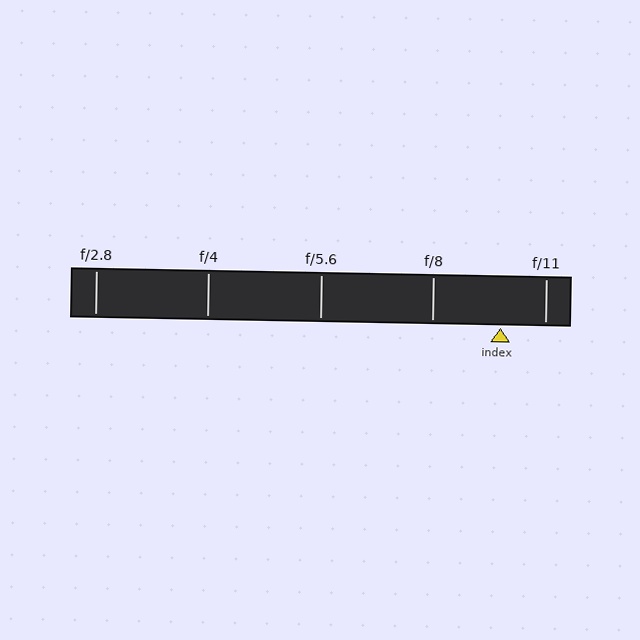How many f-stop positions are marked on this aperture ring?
There are 5 f-stop positions marked.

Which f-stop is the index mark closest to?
The index mark is closest to f/11.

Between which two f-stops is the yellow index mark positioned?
The index mark is between f/8 and f/11.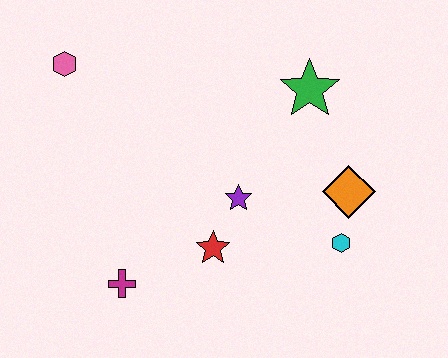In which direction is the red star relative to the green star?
The red star is below the green star.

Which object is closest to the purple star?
The red star is closest to the purple star.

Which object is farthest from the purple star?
The pink hexagon is farthest from the purple star.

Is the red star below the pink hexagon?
Yes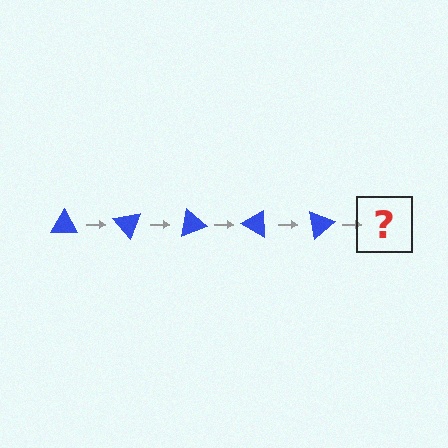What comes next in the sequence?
The next element should be a blue triangle rotated 250 degrees.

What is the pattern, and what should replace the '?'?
The pattern is that the triangle rotates 50 degrees each step. The '?' should be a blue triangle rotated 250 degrees.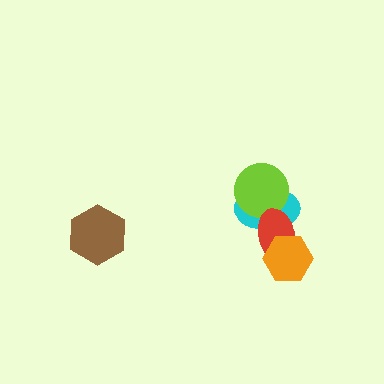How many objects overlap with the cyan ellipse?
2 objects overlap with the cyan ellipse.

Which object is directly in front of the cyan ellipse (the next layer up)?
The lime circle is directly in front of the cyan ellipse.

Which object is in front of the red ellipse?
The orange hexagon is in front of the red ellipse.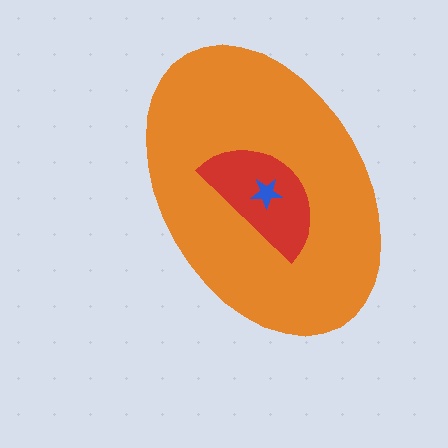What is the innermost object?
The blue star.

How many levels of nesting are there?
3.